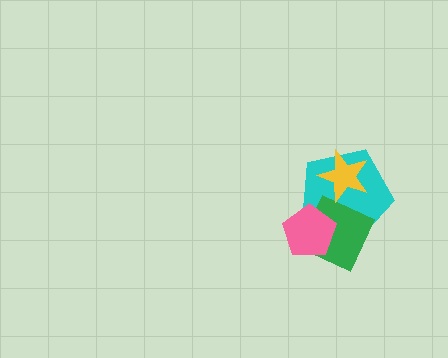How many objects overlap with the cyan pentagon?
3 objects overlap with the cyan pentagon.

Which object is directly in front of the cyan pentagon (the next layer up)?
The green diamond is directly in front of the cyan pentagon.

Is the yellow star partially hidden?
No, no other shape covers it.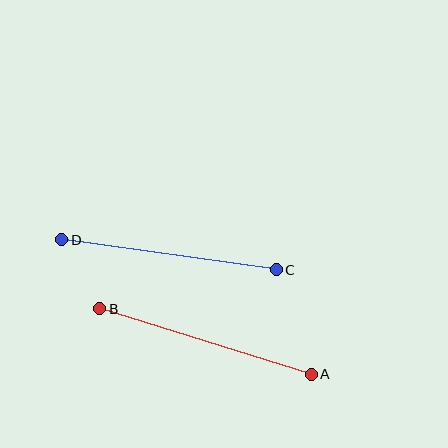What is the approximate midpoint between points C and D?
The midpoint is at approximately (169, 255) pixels.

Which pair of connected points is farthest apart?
Points A and B are farthest apart.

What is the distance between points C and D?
The distance is approximately 217 pixels.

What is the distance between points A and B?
The distance is approximately 221 pixels.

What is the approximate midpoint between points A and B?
The midpoint is at approximately (205, 341) pixels.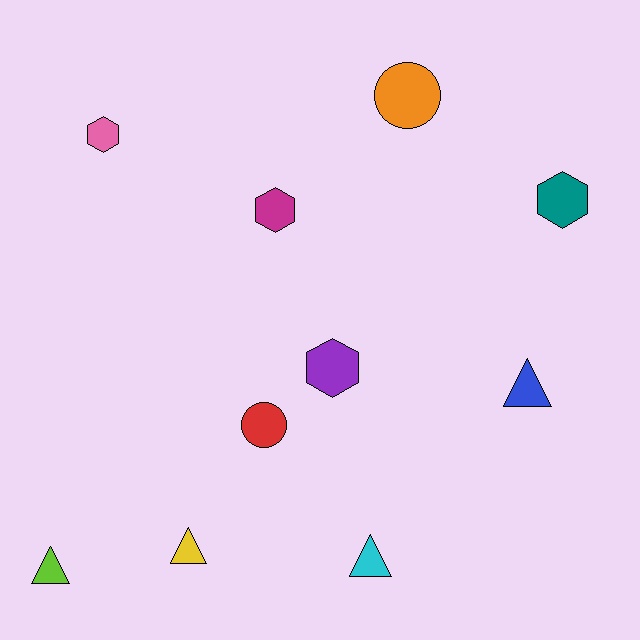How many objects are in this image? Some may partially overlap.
There are 10 objects.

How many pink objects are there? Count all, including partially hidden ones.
There is 1 pink object.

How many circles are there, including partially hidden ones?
There are 2 circles.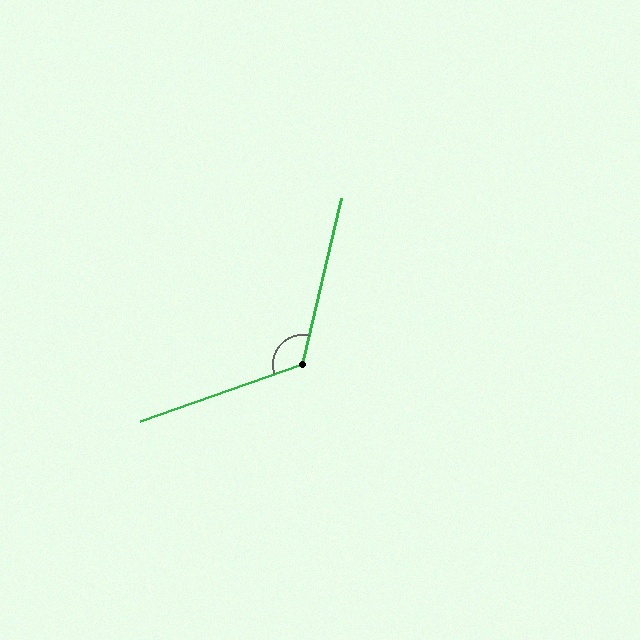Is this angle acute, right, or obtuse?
It is obtuse.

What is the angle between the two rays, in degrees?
Approximately 123 degrees.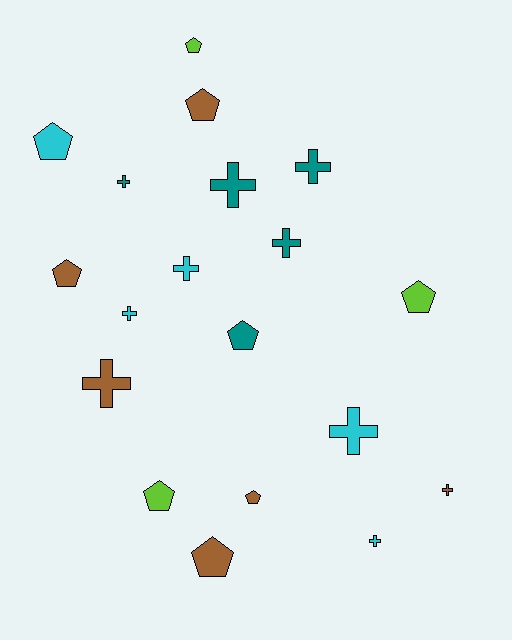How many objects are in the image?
There are 19 objects.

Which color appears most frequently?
Brown, with 6 objects.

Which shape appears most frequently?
Cross, with 10 objects.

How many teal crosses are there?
There are 4 teal crosses.